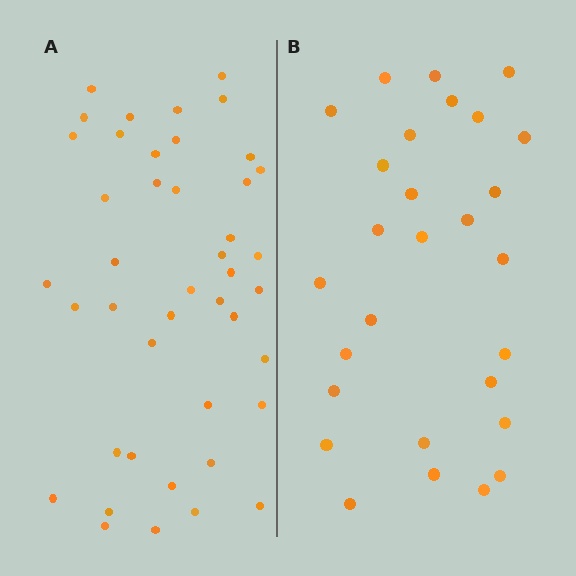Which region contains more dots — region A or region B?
Region A (the left region) has more dots.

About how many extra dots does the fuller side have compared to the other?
Region A has approximately 15 more dots than region B.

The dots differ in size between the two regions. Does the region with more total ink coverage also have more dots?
No. Region B has more total ink coverage because its dots are larger, but region A actually contains more individual dots. Total area can be misleading — the number of items is what matters here.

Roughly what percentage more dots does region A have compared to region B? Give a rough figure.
About 55% more.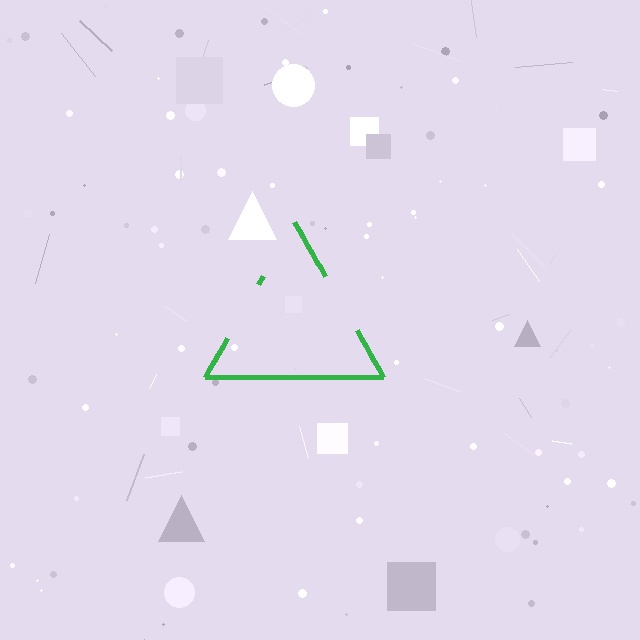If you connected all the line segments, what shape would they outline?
They would outline a triangle.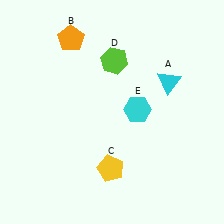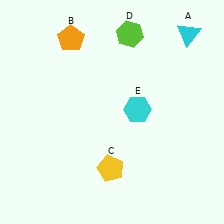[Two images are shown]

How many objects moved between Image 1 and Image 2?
2 objects moved between the two images.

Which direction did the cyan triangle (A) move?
The cyan triangle (A) moved up.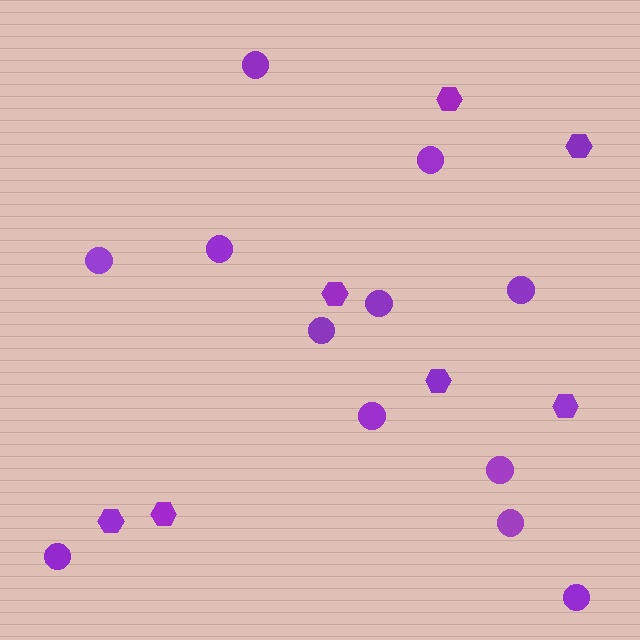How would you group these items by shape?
There are 2 groups: one group of circles (12) and one group of hexagons (7).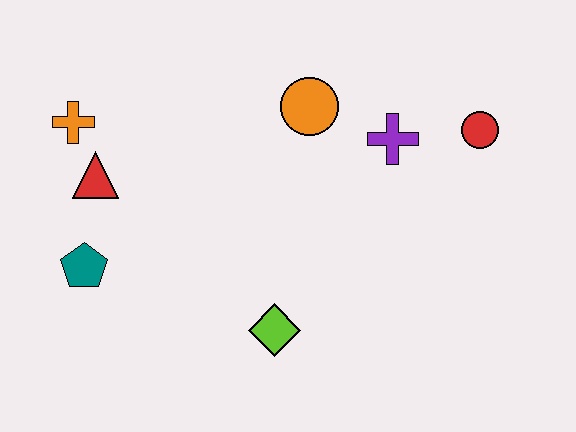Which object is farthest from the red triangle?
The red circle is farthest from the red triangle.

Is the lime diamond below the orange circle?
Yes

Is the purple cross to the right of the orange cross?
Yes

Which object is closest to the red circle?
The purple cross is closest to the red circle.